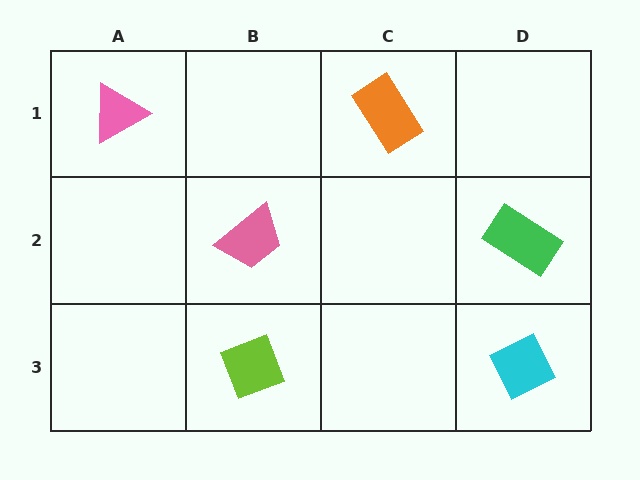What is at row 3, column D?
A cyan diamond.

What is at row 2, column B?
A pink trapezoid.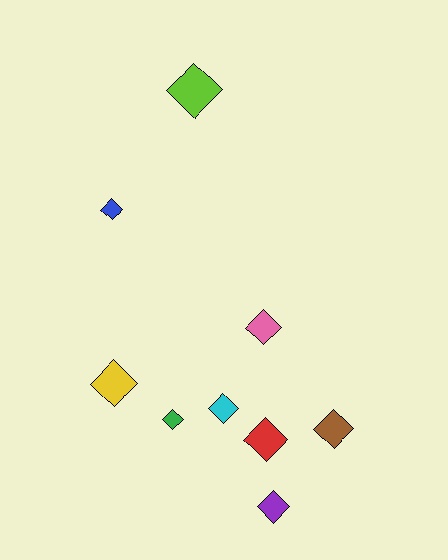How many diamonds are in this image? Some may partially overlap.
There are 9 diamonds.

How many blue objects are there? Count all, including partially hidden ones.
There is 1 blue object.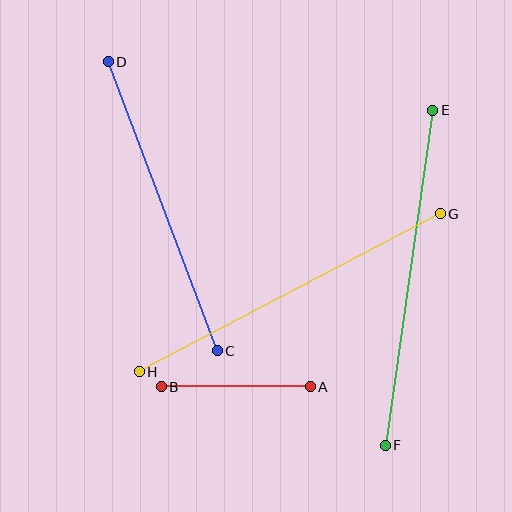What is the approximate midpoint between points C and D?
The midpoint is at approximately (163, 206) pixels.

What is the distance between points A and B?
The distance is approximately 149 pixels.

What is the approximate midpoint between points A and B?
The midpoint is at approximately (236, 387) pixels.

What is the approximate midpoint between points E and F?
The midpoint is at approximately (409, 278) pixels.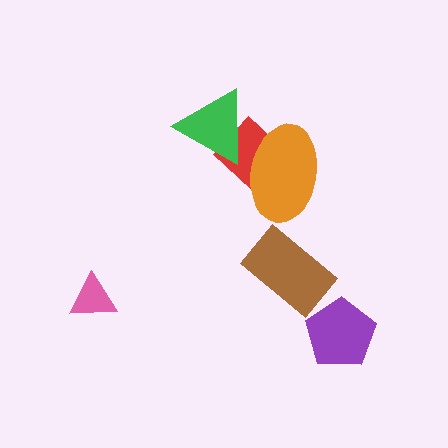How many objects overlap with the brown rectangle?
0 objects overlap with the brown rectangle.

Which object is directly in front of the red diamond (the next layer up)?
The green triangle is directly in front of the red diamond.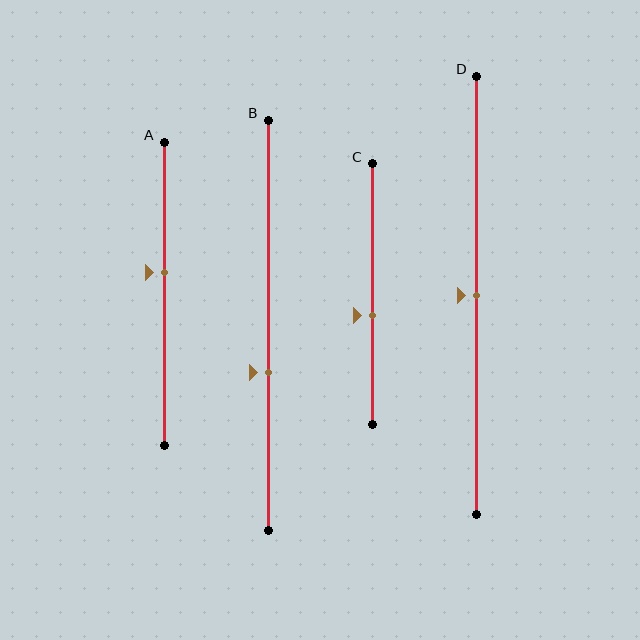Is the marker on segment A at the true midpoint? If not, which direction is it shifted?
No, the marker on segment A is shifted upward by about 7% of the segment length.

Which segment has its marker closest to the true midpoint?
Segment D has its marker closest to the true midpoint.